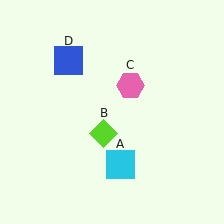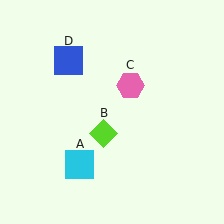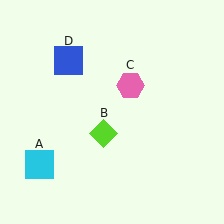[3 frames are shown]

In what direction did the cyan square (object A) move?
The cyan square (object A) moved left.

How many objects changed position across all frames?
1 object changed position: cyan square (object A).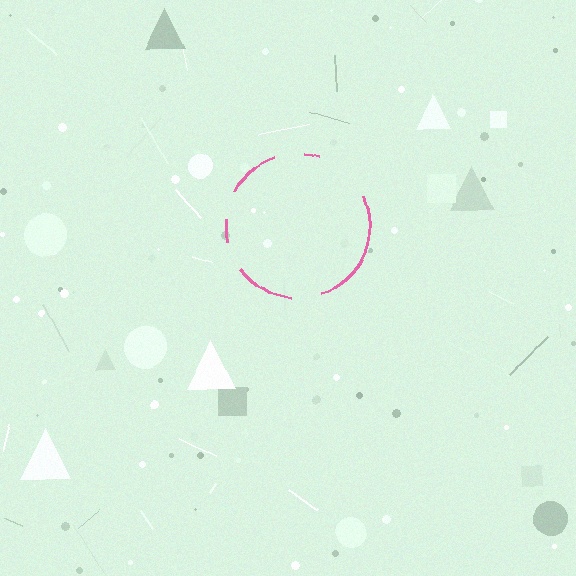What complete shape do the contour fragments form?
The contour fragments form a circle.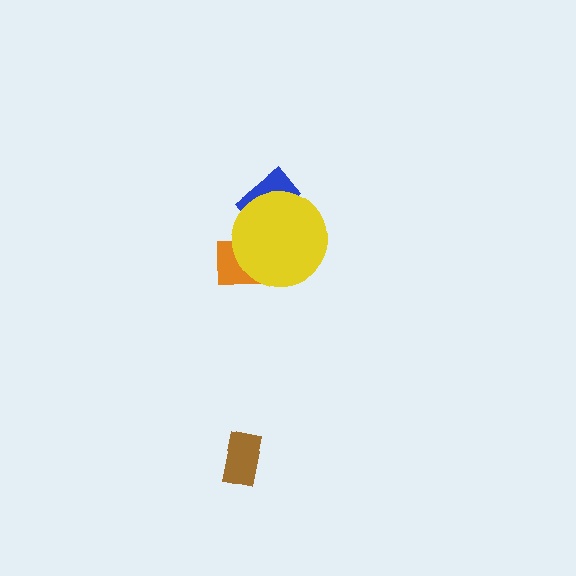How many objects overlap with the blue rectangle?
1 object overlaps with the blue rectangle.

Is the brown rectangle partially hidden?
No, no other shape covers it.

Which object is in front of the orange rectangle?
The yellow circle is in front of the orange rectangle.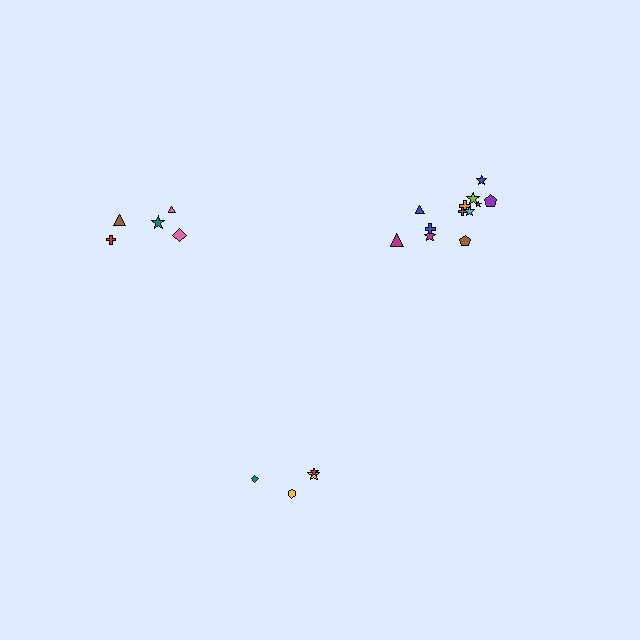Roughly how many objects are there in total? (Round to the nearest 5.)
Roughly 20 objects in total.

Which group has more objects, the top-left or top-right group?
The top-right group.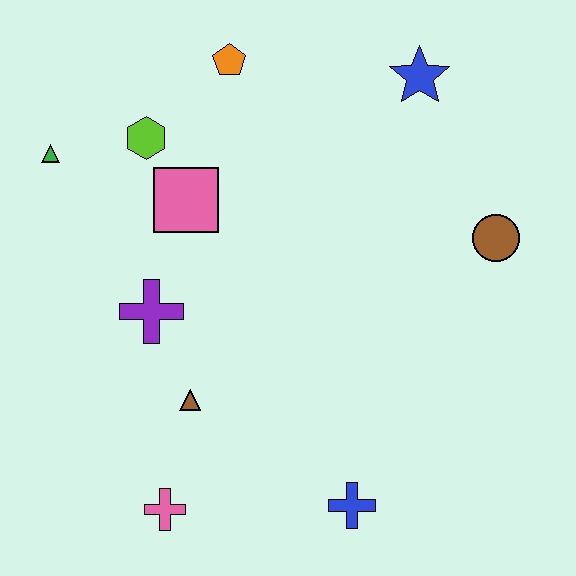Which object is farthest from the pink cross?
The blue star is farthest from the pink cross.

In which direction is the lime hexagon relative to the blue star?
The lime hexagon is to the left of the blue star.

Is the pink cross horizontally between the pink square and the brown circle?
No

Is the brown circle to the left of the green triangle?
No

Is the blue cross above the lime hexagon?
No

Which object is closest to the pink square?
The lime hexagon is closest to the pink square.